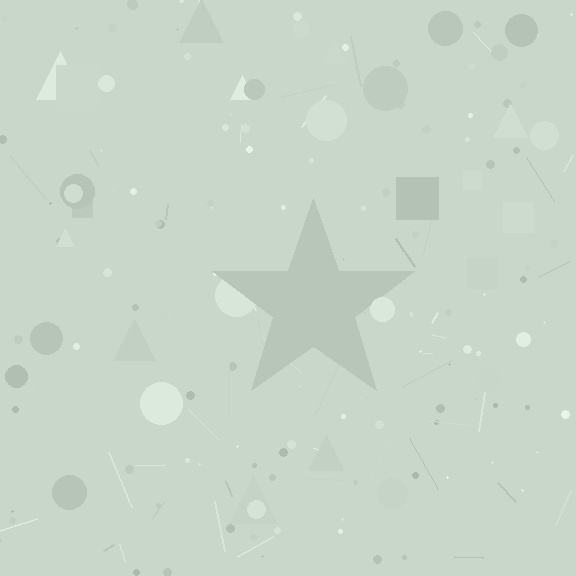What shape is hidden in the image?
A star is hidden in the image.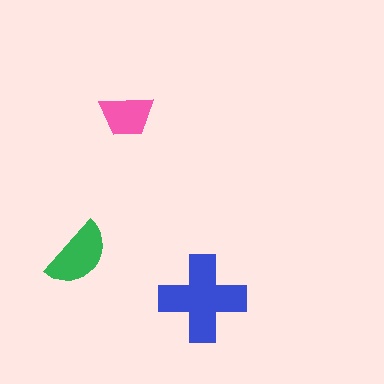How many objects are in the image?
There are 3 objects in the image.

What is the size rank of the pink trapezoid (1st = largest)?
3rd.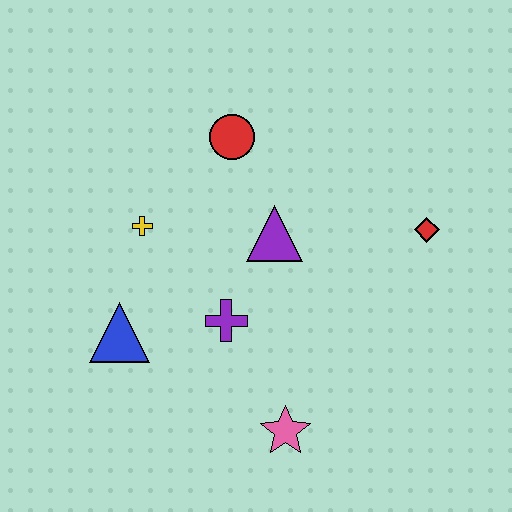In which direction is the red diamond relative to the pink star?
The red diamond is above the pink star.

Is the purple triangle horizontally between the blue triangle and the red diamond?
Yes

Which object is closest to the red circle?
The purple triangle is closest to the red circle.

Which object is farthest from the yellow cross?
The red diamond is farthest from the yellow cross.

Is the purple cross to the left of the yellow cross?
No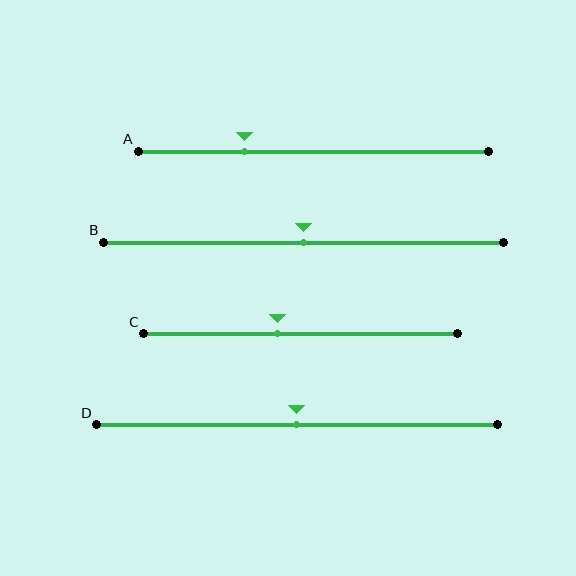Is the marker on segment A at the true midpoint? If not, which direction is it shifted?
No, the marker on segment A is shifted to the left by about 20% of the segment length.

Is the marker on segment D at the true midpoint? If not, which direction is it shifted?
Yes, the marker on segment D is at the true midpoint.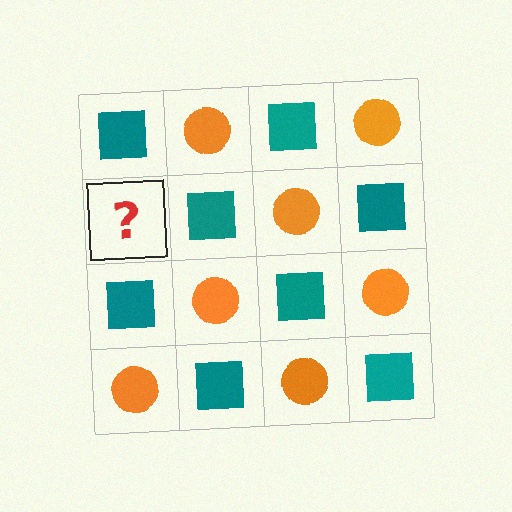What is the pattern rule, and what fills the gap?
The rule is that it alternates teal square and orange circle in a checkerboard pattern. The gap should be filled with an orange circle.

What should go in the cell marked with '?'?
The missing cell should contain an orange circle.